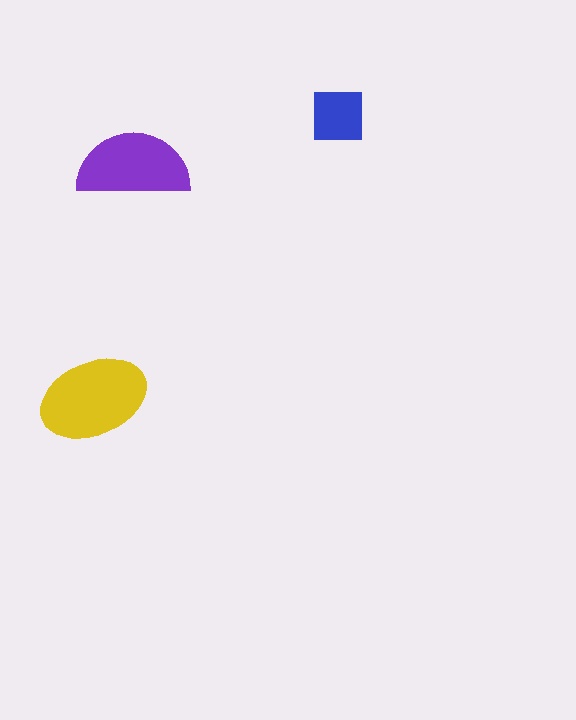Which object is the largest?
The yellow ellipse.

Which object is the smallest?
The blue square.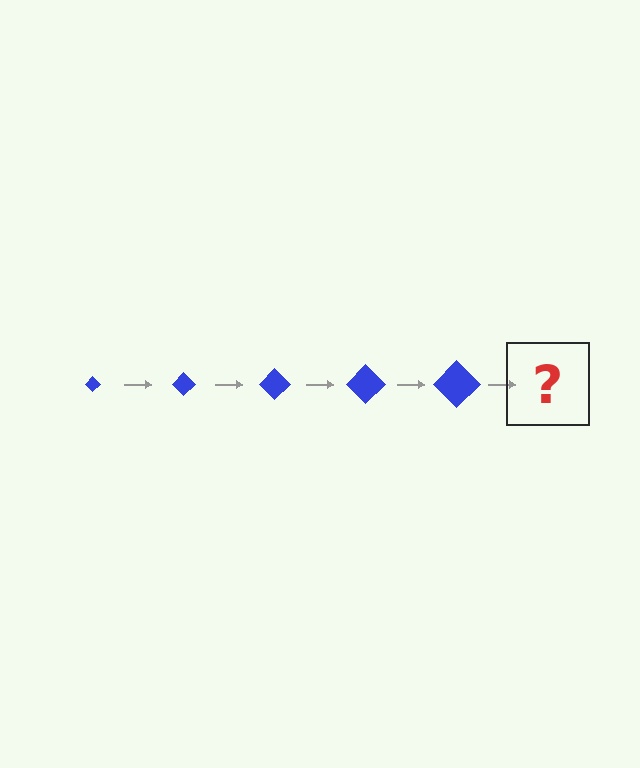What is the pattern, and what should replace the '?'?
The pattern is that the diamond gets progressively larger each step. The '?' should be a blue diamond, larger than the previous one.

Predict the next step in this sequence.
The next step is a blue diamond, larger than the previous one.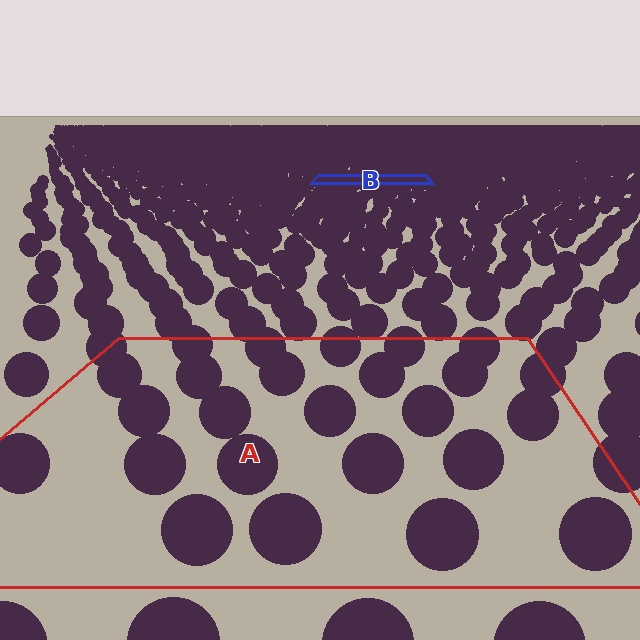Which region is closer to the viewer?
Region A is closer. The texture elements there are larger and more spread out.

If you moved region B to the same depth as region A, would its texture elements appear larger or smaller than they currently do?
They would appear larger. At a closer depth, the same texture elements are projected at a bigger on-screen size.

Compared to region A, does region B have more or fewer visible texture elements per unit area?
Region B has more texture elements per unit area — they are packed more densely because it is farther away.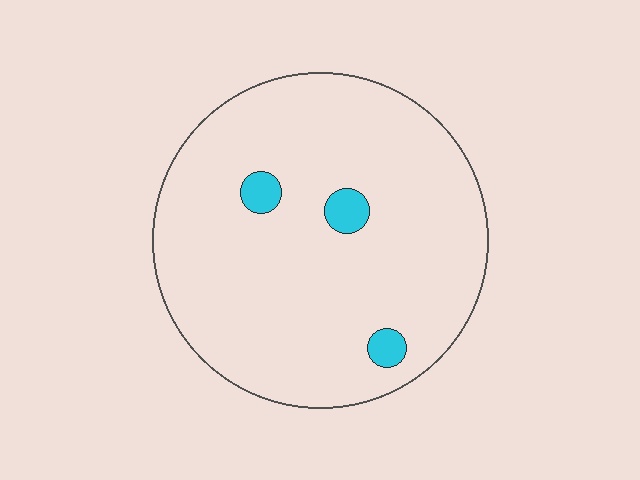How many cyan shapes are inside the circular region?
3.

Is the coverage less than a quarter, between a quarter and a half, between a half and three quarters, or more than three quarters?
Less than a quarter.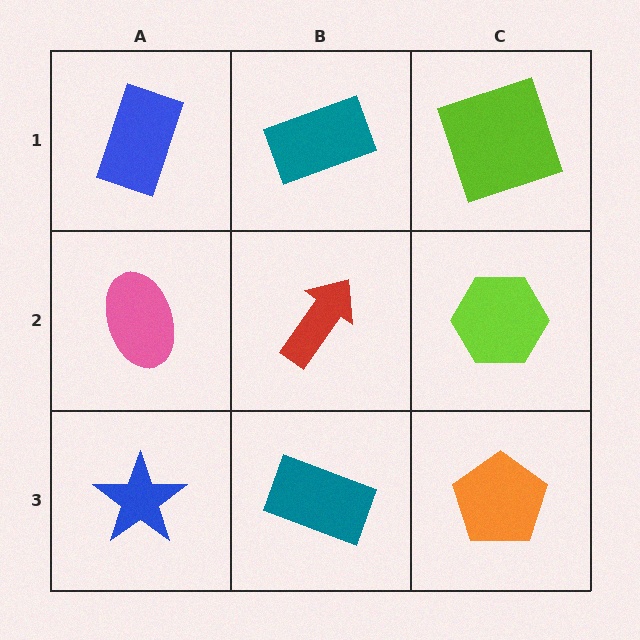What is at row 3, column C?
An orange pentagon.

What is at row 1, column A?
A blue rectangle.